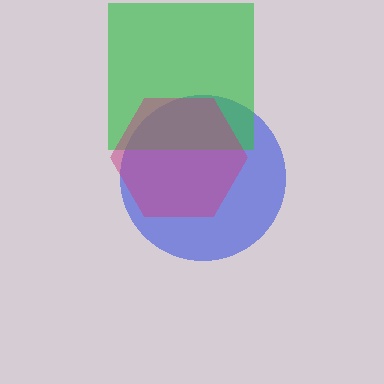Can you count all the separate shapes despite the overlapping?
Yes, there are 3 separate shapes.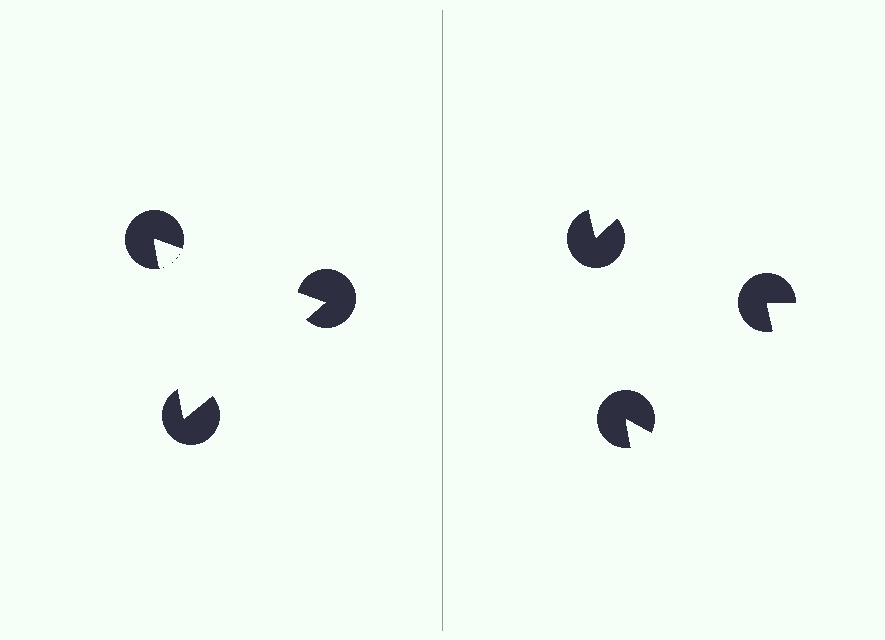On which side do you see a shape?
An illusory triangle appears on the left side. On the right side the wedge cuts are rotated, so no coherent shape forms.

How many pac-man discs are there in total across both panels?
6 — 3 on each side.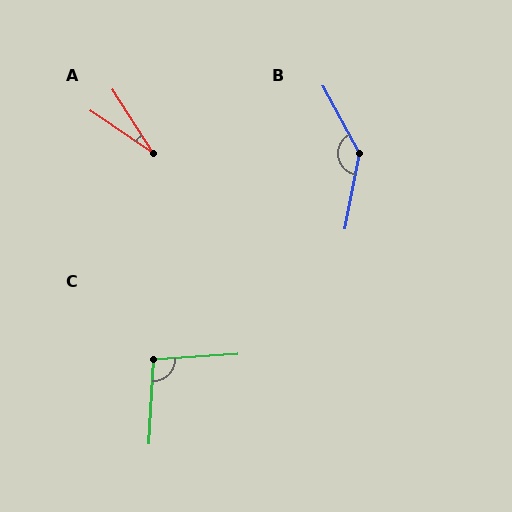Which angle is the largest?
B, at approximately 140 degrees.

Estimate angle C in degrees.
Approximately 97 degrees.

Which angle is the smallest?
A, at approximately 23 degrees.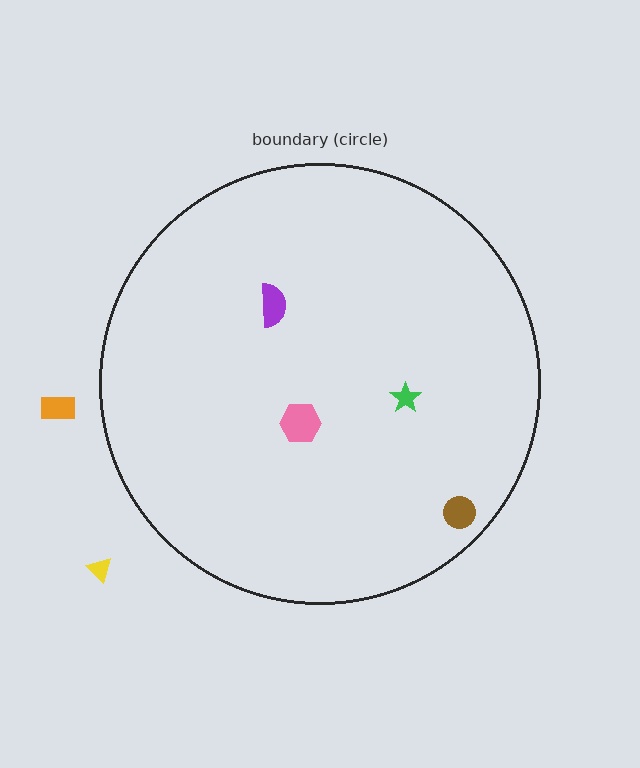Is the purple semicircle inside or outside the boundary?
Inside.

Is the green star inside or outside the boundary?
Inside.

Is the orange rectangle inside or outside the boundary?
Outside.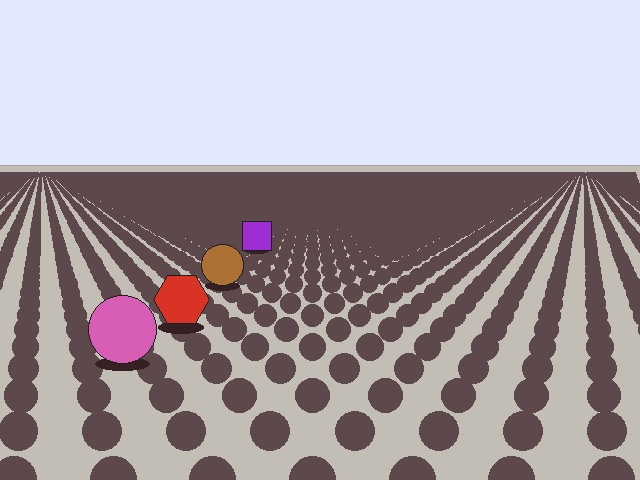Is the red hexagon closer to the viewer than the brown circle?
Yes. The red hexagon is closer — you can tell from the texture gradient: the ground texture is coarser near it.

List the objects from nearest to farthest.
From nearest to farthest: the pink circle, the red hexagon, the brown circle, the purple square.